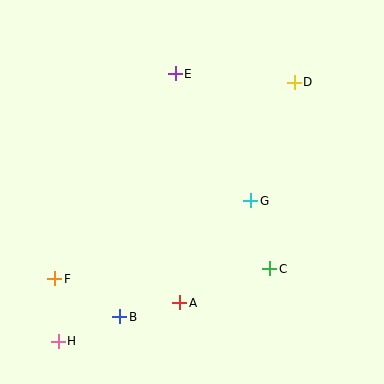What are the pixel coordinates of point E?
Point E is at (175, 74).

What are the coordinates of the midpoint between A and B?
The midpoint between A and B is at (150, 310).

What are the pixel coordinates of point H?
Point H is at (58, 341).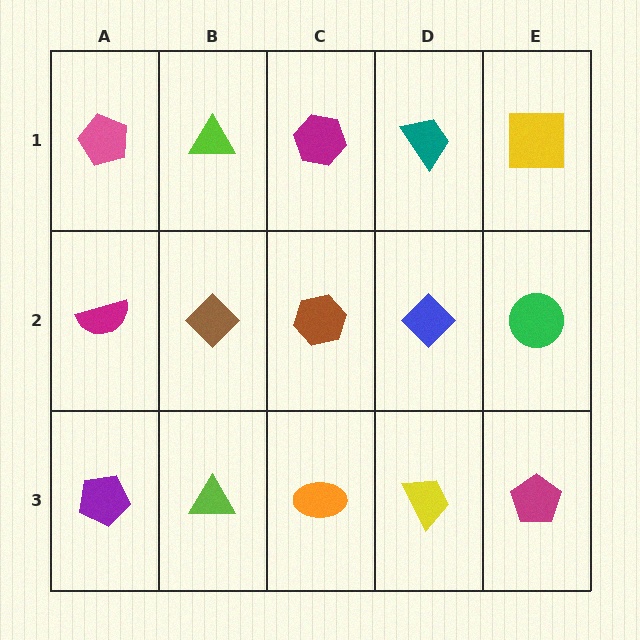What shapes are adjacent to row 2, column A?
A pink pentagon (row 1, column A), a purple pentagon (row 3, column A), a brown diamond (row 2, column B).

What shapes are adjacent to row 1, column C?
A brown hexagon (row 2, column C), a lime triangle (row 1, column B), a teal trapezoid (row 1, column D).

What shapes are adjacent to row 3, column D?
A blue diamond (row 2, column D), an orange ellipse (row 3, column C), a magenta pentagon (row 3, column E).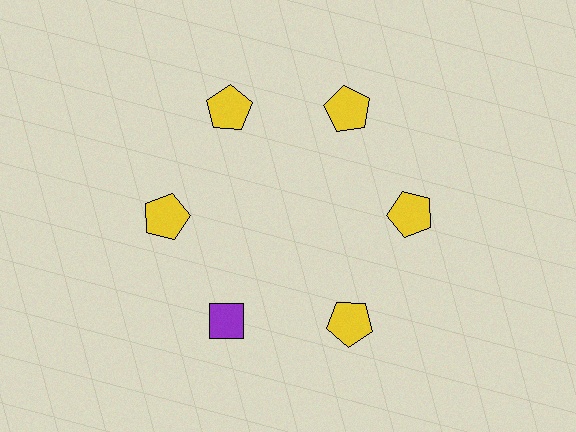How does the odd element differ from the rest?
It differs in both color (purple instead of yellow) and shape (diamond instead of pentagon).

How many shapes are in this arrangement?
There are 6 shapes arranged in a ring pattern.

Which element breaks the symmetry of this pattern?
The purple diamond at roughly the 7 o'clock position breaks the symmetry. All other shapes are yellow pentagons.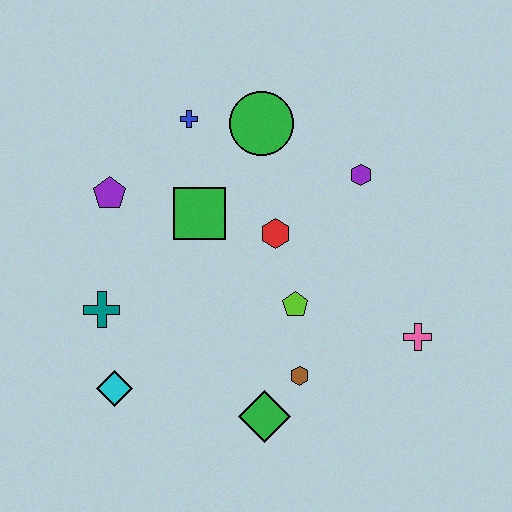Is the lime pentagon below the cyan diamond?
No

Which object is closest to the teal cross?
The cyan diamond is closest to the teal cross.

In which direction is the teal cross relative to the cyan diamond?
The teal cross is above the cyan diamond.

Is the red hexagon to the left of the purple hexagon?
Yes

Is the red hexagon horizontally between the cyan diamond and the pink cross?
Yes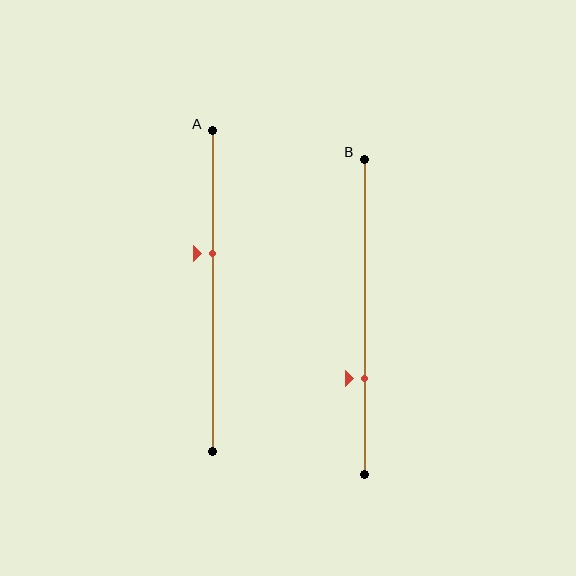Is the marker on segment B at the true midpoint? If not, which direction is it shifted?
No, the marker on segment B is shifted downward by about 19% of the segment length.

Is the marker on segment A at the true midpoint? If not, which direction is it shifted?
No, the marker on segment A is shifted upward by about 12% of the segment length.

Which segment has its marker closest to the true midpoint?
Segment A has its marker closest to the true midpoint.